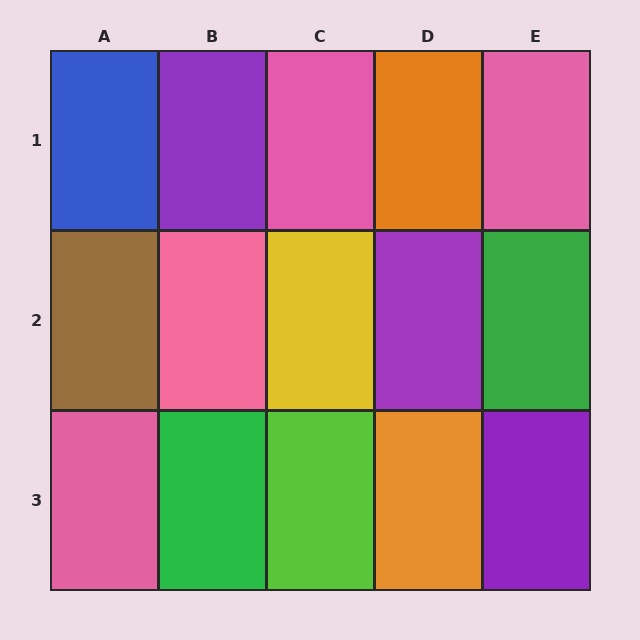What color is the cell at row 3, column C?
Lime.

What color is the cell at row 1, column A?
Blue.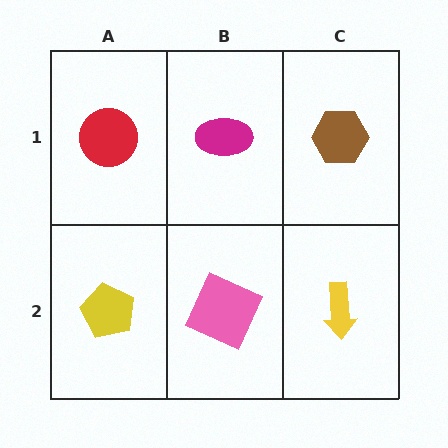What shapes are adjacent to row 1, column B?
A pink square (row 2, column B), a red circle (row 1, column A), a brown hexagon (row 1, column C).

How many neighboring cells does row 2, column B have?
3.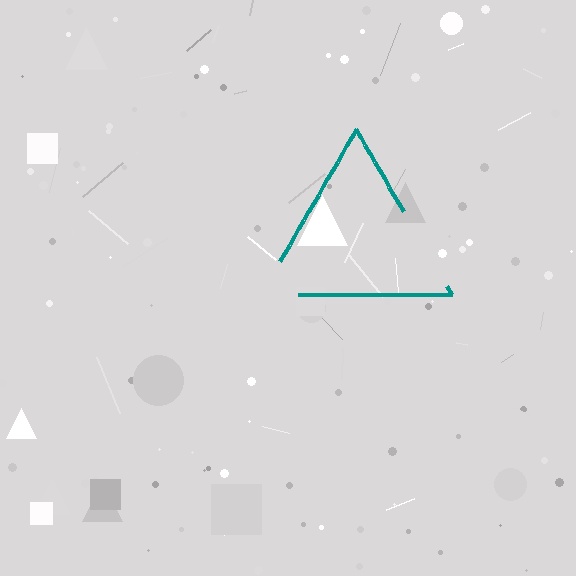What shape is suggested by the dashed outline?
The dashed outline suggests a triangle.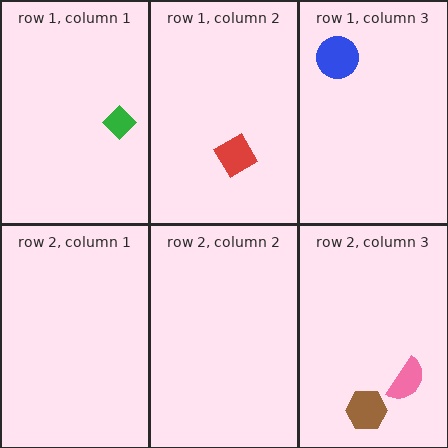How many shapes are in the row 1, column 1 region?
1.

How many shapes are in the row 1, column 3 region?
1.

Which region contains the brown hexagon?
The row 2, column 3 region.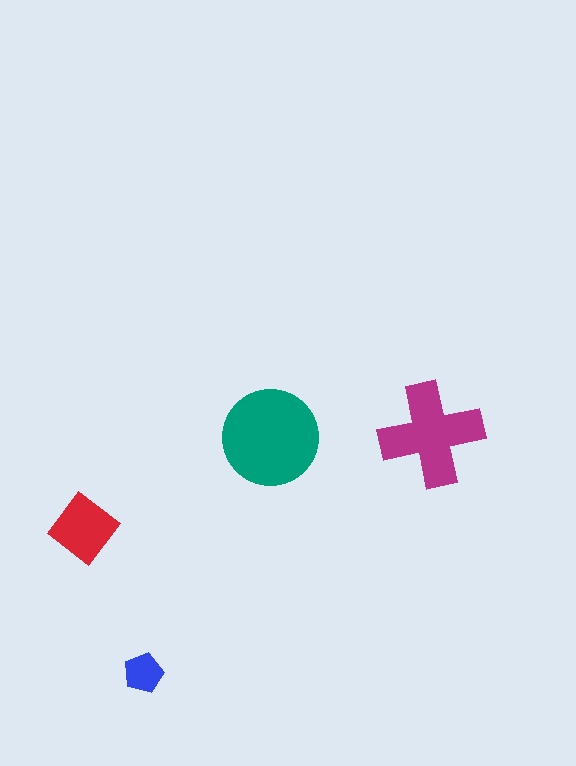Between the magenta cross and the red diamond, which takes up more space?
The magenta cross.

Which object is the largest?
The teal circle.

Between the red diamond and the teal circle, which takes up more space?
The teal circle.